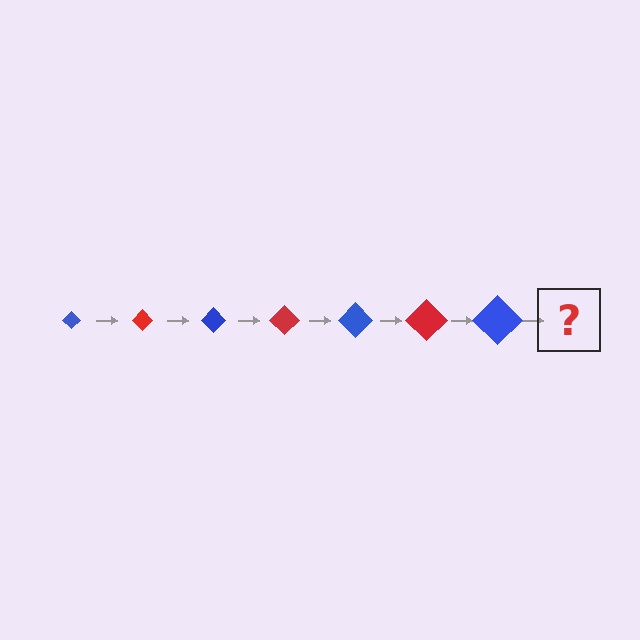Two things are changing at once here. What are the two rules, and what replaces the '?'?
The two rules are that the diamond grows larger each step and the color cycles through blue and red. The '?' should be a red diamond, larger than the previous one.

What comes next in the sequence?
The next element should be a red diamond, larger than the previous one.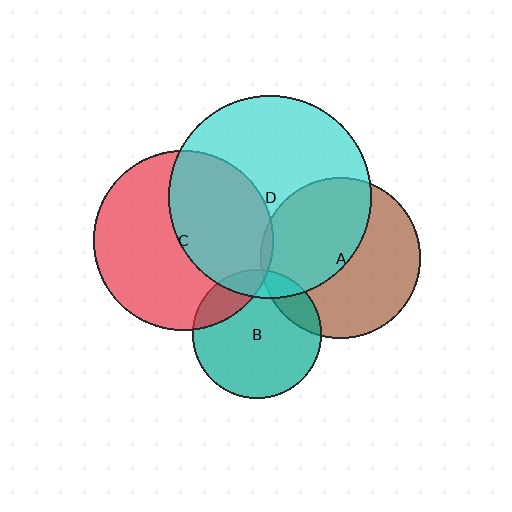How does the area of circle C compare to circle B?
Approximately 1.9 times.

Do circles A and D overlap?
Yes.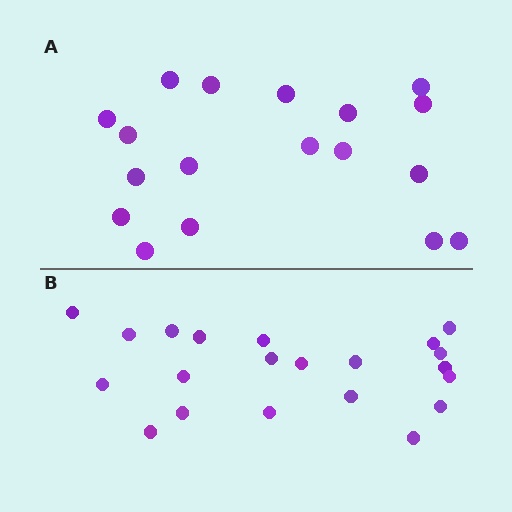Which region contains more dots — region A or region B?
Region B (the bottom region) has more dots.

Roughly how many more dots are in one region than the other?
Region B has just a few more — roughly 2 or 3 more dots than region A.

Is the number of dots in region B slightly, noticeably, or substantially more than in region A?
Region B has only slightly more — the two regions are fairly close. The ratio is roughly 1.2 to 1.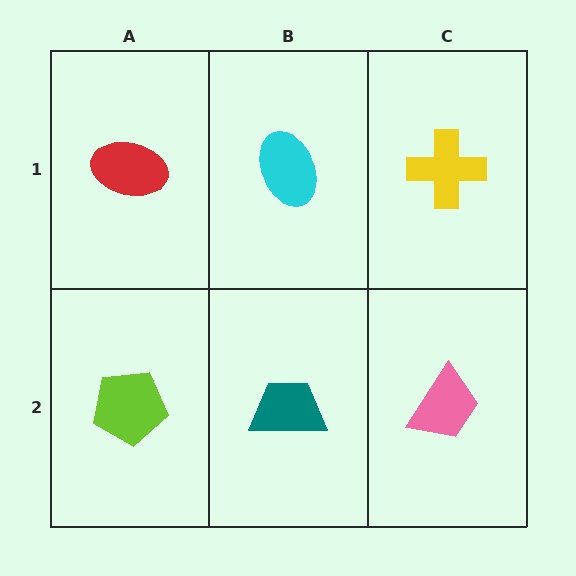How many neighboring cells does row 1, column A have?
2.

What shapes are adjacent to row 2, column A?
A red ellipse (row 1, column A), a teal trapezoid (row 2, column B).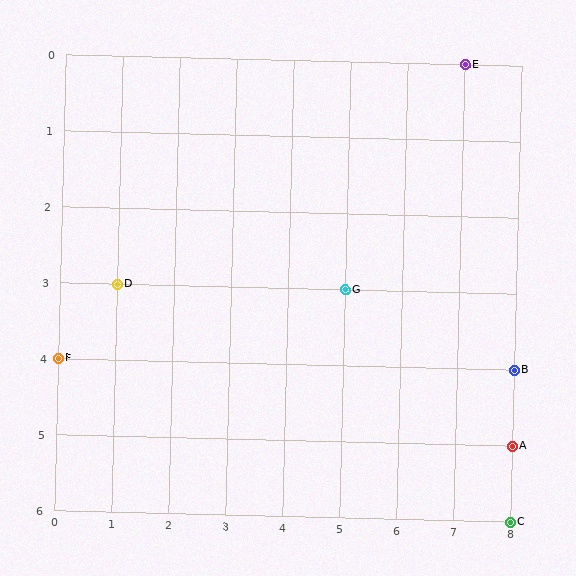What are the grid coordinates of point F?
Point F is at grid coordinates (0, 4).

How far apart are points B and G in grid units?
Points B and G are 3 columns and 1 row apart (about 3.2 grid units diagonally).